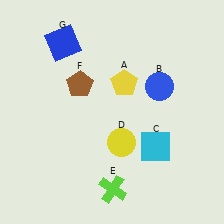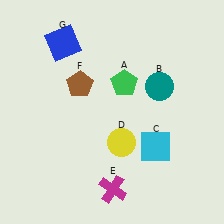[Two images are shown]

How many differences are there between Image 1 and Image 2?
There are 3 differences between the two images.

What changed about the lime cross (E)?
In Image 1, E is lime. In Image 2, it changed to magenta.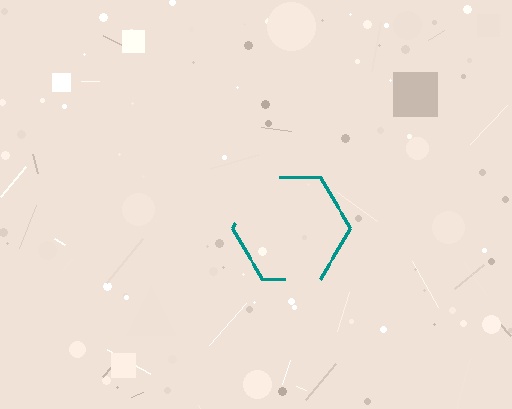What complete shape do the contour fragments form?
The contour fragments form a hexagon.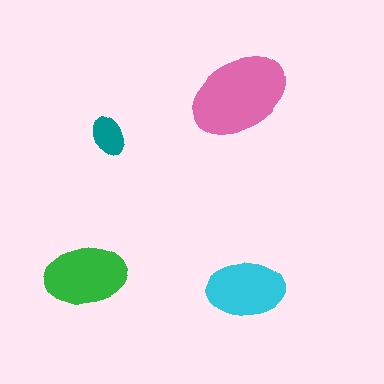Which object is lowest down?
The cyan ellipse is bottommost.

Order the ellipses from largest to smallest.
the pink one, the green one, the cyan one, the teal one.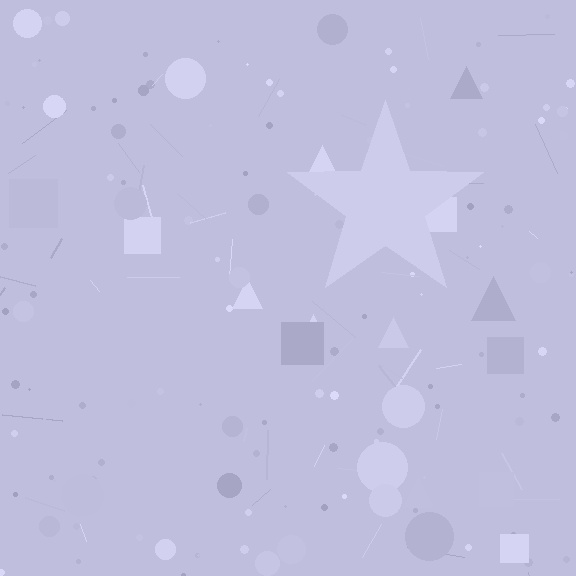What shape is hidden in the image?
A star is hidden in the image.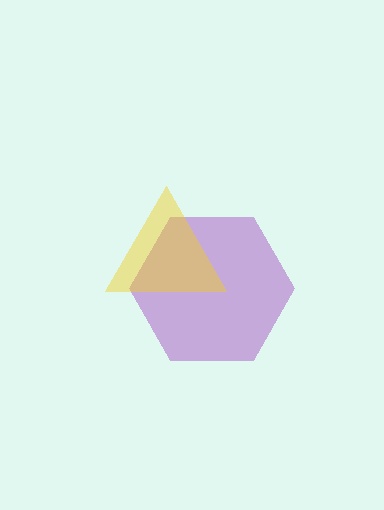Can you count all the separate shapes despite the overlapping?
Yes, there are 2 separate shapes.